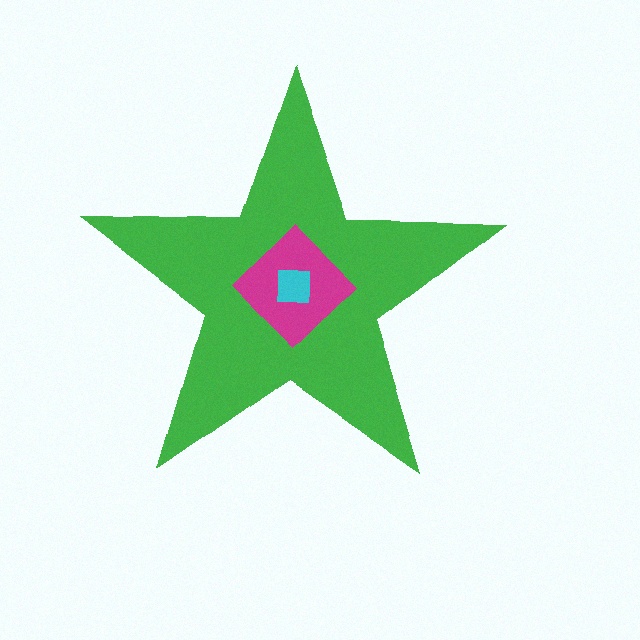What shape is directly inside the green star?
The magenta diamond.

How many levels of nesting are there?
3.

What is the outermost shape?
The green star.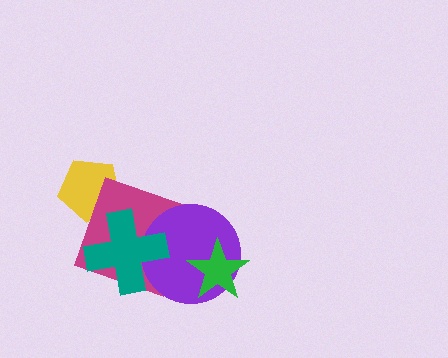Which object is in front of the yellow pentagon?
The magenta square is in front of the yellow pentagon.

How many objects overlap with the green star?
1 object overlaps with the green star.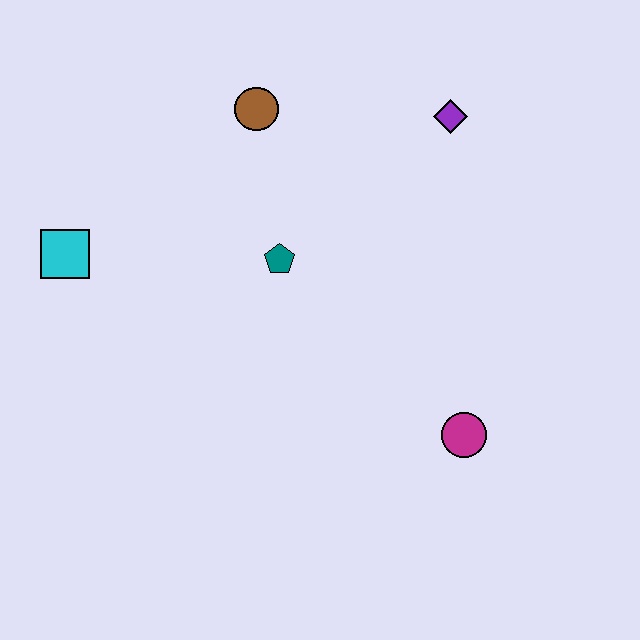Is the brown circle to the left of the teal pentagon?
Yes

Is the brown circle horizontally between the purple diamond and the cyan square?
Yes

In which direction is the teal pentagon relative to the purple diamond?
The teal pentagon is to the left of the purple diamond.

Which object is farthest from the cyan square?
The magenta circle is farthest from the cyan square.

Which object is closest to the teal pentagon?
The brown circle is closest to the teal pentagon.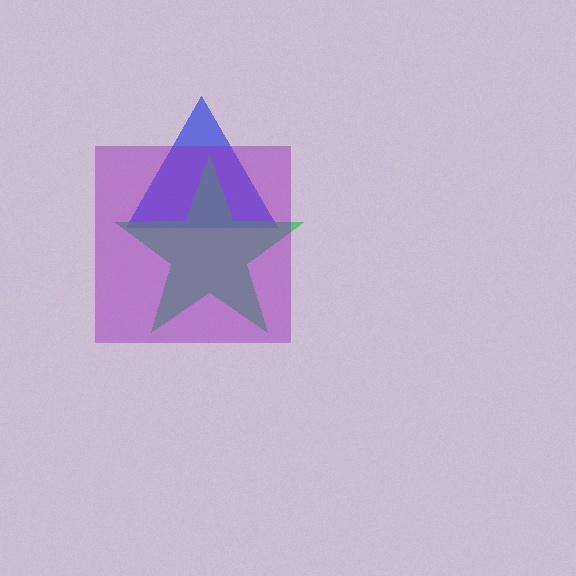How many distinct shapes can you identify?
There are 3 distinct shapes: a blue triangle, a green star, a purple square.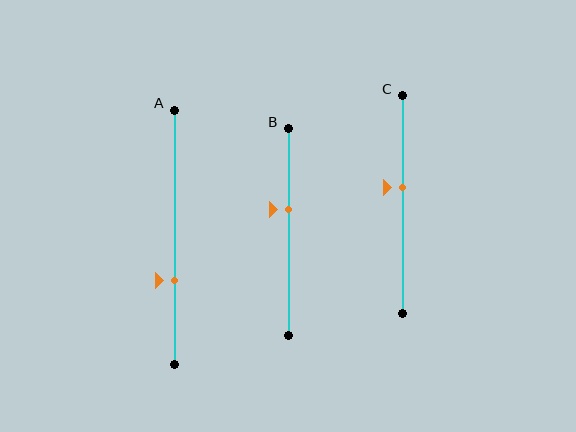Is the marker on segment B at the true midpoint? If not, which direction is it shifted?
No, the marker on segment B is shifted upward by about 11% of the segment length.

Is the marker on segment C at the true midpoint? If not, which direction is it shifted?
No, the marker on segment C is shifted upward by about 8% of the segment length.